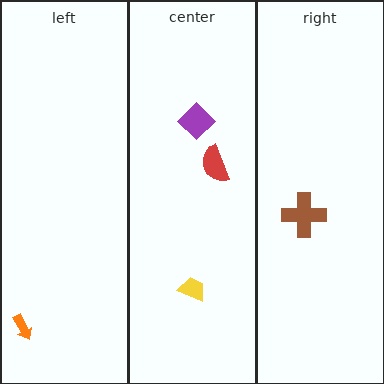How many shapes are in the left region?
1.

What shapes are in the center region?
The purple diamond, the red semicircle, the yellow trapezoid.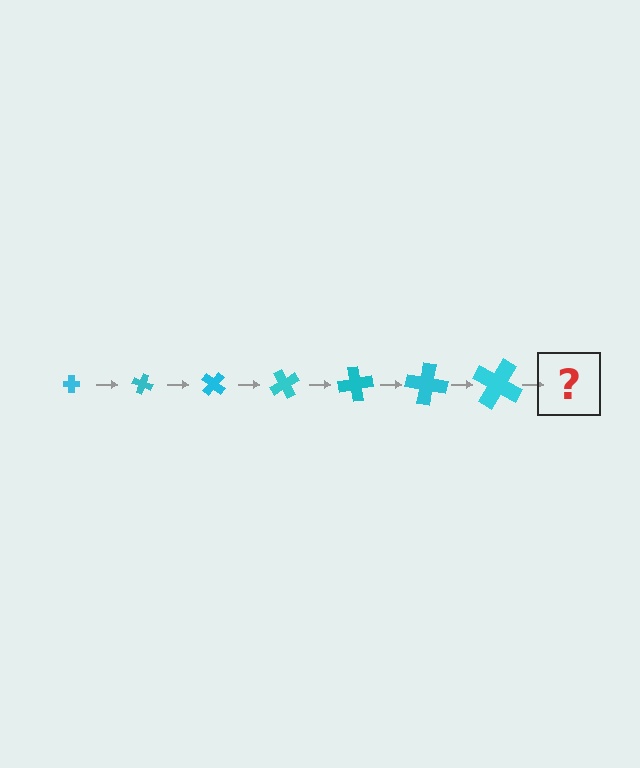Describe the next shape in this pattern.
It should be a cross, larger than the previous one and rotated 140 degrees from the start.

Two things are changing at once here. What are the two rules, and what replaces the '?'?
The two rules are that the cross grows larger each step and it rotates 20 degrees each step. The '?' should be a cross, larger than the previous one and rotated 140 degrees from the start.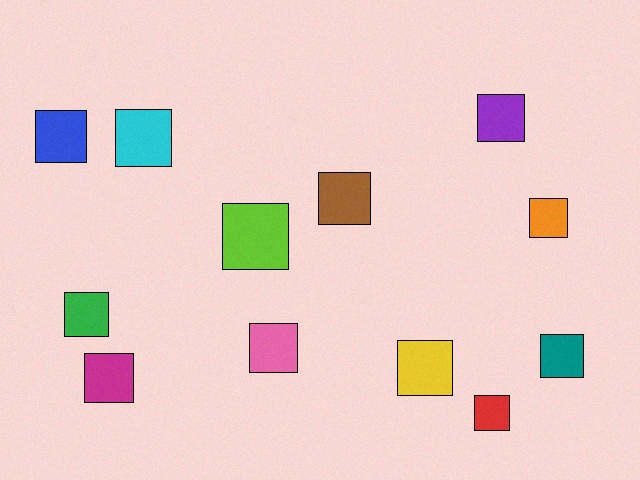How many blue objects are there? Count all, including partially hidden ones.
There is 1 blue object.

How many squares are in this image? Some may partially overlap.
There are 12 squares.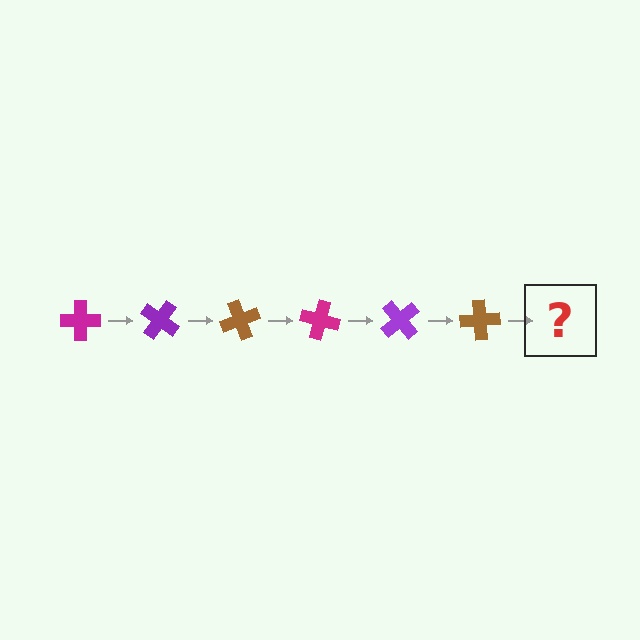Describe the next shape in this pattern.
It should be a magenta cross, rotated 210 degrees from the start.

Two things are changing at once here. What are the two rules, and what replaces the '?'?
The two rules are that it rotates 35 degrees each step and the color cycles through magenta, purple, and brown. The '?' should be a magenta cross, rotated 210 degrees from the start.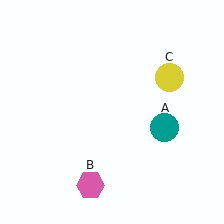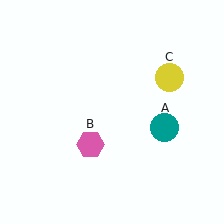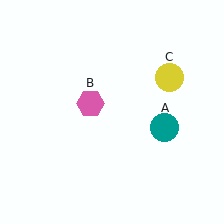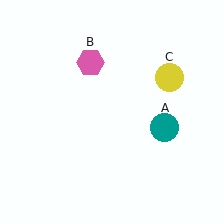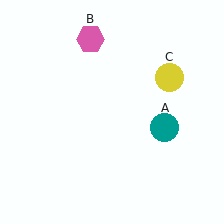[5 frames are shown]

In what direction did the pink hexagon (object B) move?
The pink hexagon (object B) moved up.